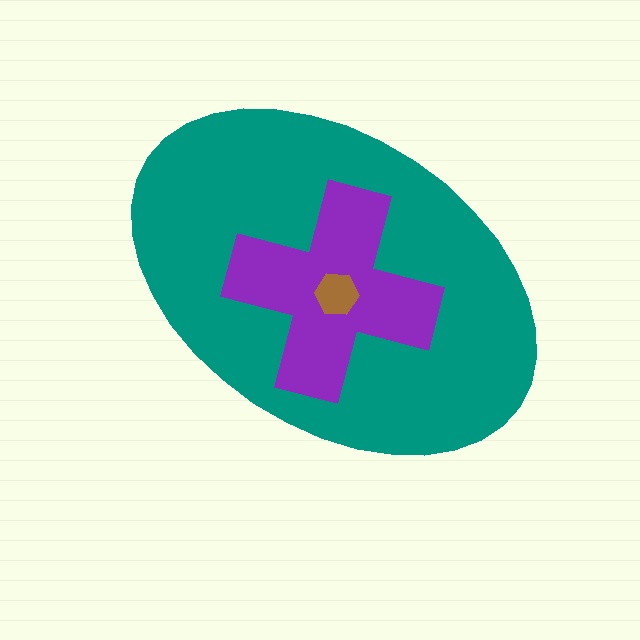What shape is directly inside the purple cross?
The brown hexagon.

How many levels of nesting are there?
3.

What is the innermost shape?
The brown hexagon.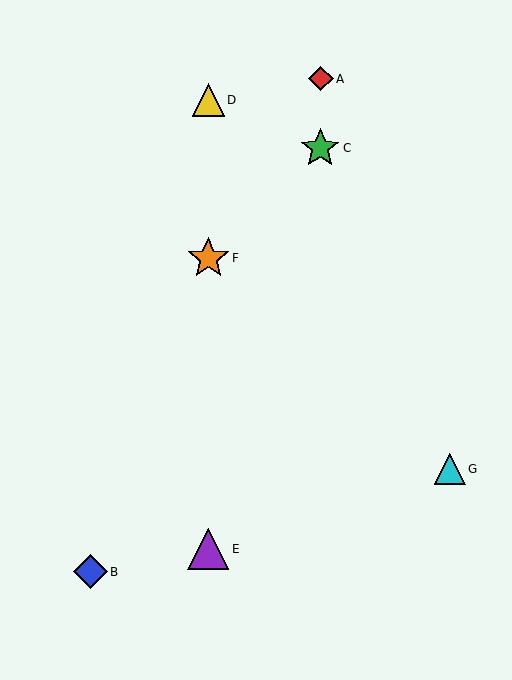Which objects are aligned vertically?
Objects D, E, F are aligned vertically.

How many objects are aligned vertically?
3 objects (D, E, F) are aligned vertically.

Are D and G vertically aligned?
No, D is at x≈208 and G is at x≈450.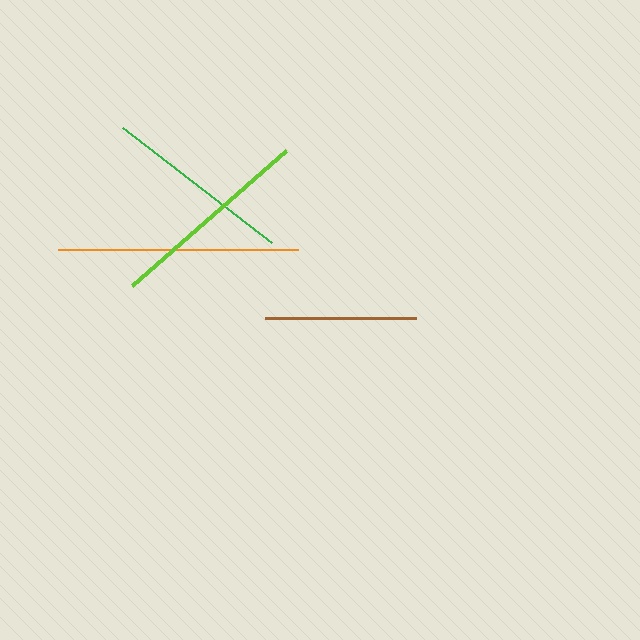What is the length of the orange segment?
The orange segment is approximately 239 pixels long.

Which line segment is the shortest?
The brown line is the shortest at approximately 151 pixels.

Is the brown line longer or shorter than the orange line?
The orange line is longer than the brown line.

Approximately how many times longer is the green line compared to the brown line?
The green line is approximately 1.2 times the length of the brown line.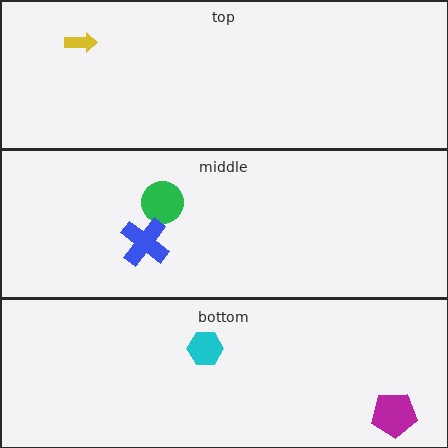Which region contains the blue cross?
The middle region.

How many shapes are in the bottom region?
2.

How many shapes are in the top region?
1.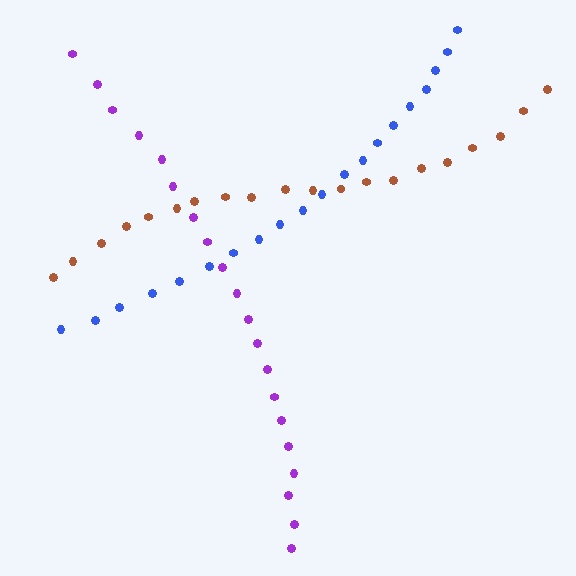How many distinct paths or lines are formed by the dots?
There are 3 distinct paths.